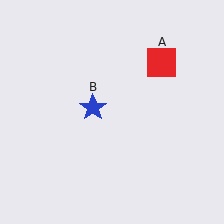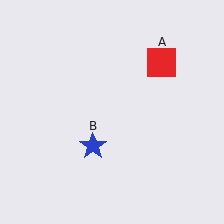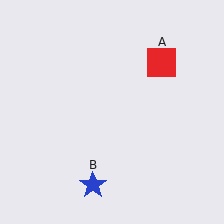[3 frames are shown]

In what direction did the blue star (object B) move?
The blue star (object B) moved down.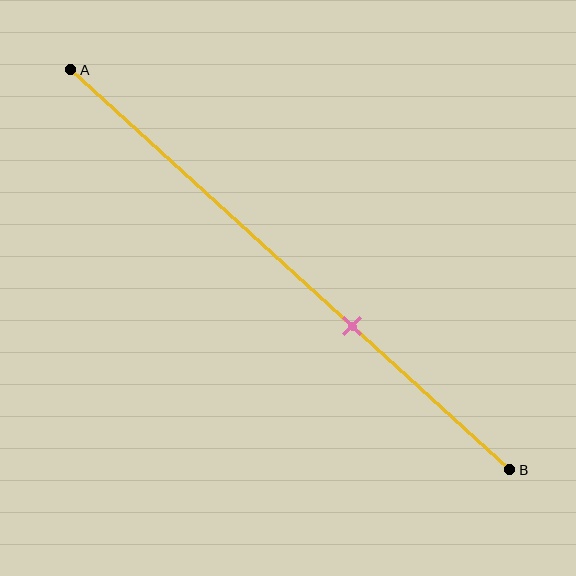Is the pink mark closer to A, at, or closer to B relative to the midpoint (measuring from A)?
The pink mark is closer to point B than the midpoint of segment AB.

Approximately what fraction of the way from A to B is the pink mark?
The pink mark is approximately 65% of the way from A to B.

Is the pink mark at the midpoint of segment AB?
No, the mark is at about 65% from A, not at the 50% midpoint.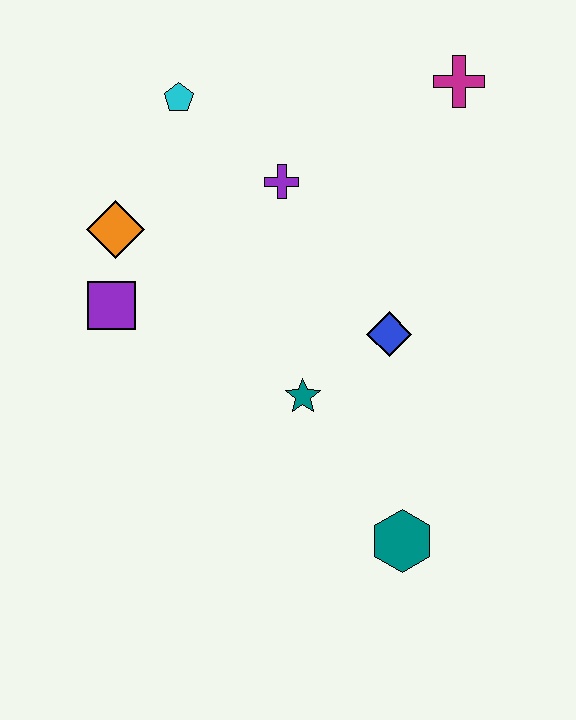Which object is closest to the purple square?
The orange diamond is closest to the purple square.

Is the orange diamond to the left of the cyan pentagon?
Yes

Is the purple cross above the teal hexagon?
Yes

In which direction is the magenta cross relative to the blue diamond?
The magenta cross is above the blue diamond.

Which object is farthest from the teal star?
The magenta cross is farthest from the teal star.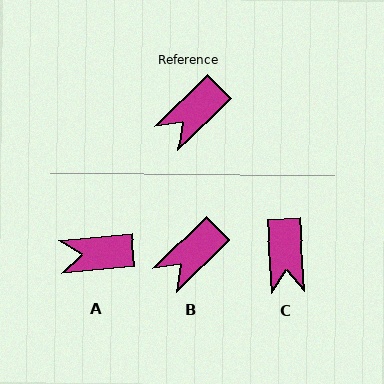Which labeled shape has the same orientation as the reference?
B.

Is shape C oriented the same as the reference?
No, it is off by about 50 degrees.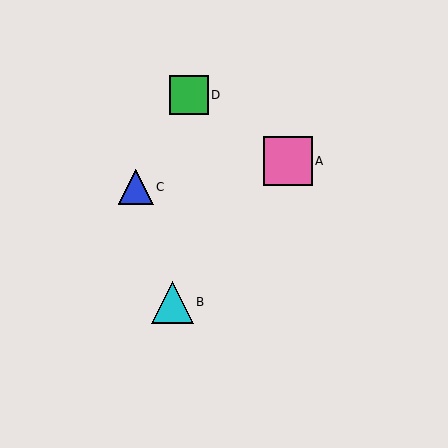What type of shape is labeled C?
Shape C is a blue triangle.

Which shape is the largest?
The pink square (labeled A) is the largest.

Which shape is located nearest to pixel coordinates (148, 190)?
The blue triangle (labeled C) at (136, 187) is nearest to that location.